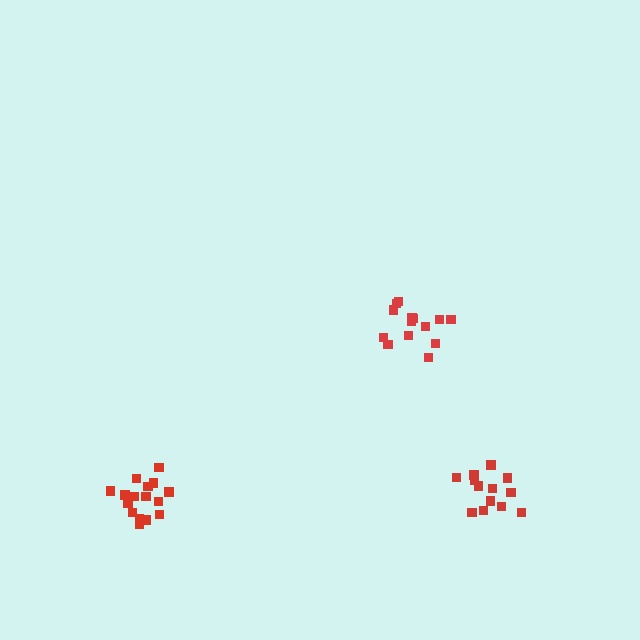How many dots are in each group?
Group 1: 14 dots, Group 2: 13 dots, Group 3: 16 dots (43 total).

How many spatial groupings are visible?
There are 3 spatial groupings.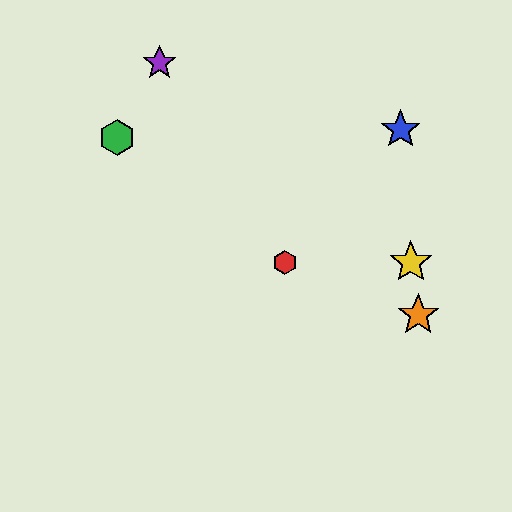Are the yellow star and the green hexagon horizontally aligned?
No, the yellow star is at y≈262 and the green hexagon is at y≈137.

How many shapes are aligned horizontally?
2 shapes (the red hexagon, the yellow star) are aligned horizontally.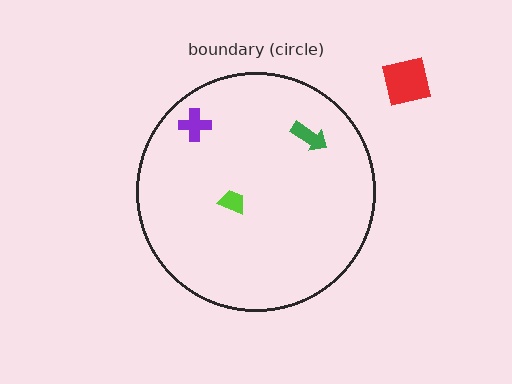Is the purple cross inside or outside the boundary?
Inside.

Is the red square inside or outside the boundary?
Outside.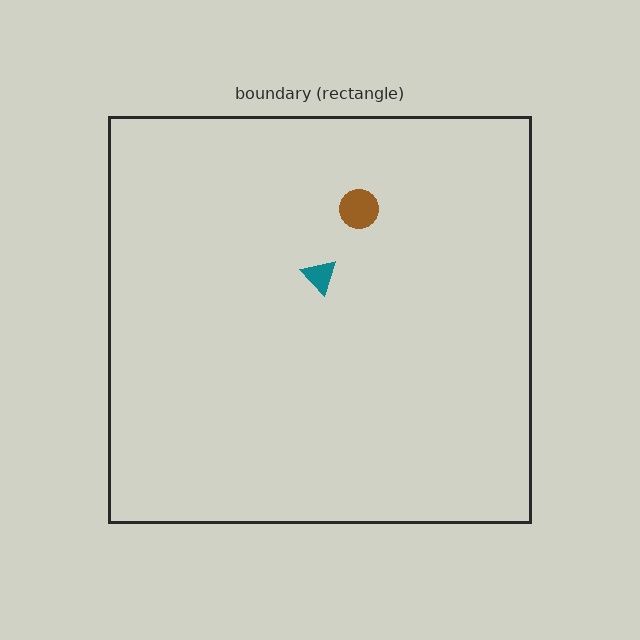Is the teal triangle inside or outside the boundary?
Inside.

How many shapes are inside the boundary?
2 inside, 0 outside.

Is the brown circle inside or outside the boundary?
Inside.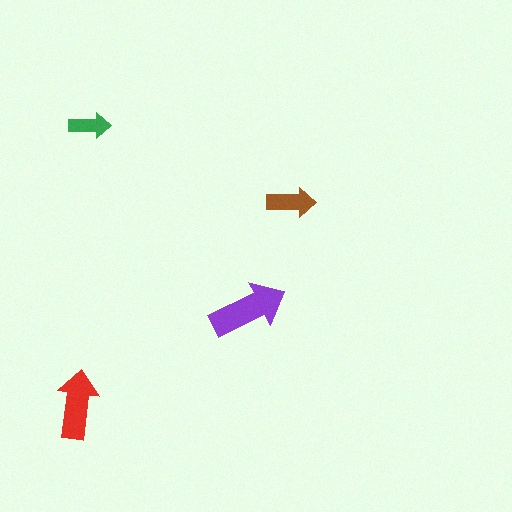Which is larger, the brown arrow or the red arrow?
The red one.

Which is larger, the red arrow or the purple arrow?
The purple one.